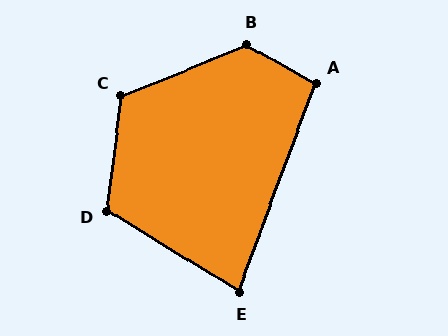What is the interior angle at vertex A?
Approximately 99 degrees (obtuse).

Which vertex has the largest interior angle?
B, at approximately 129 degrees.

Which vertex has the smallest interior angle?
E, at approximately 79 degrees.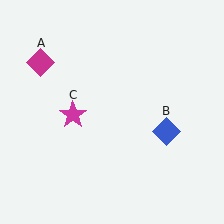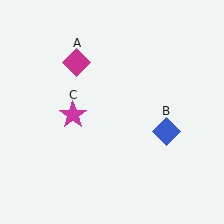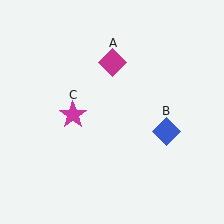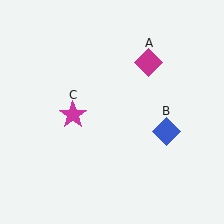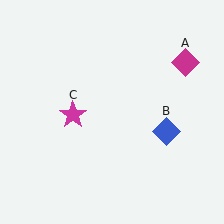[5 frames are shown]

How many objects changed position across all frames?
1 object changed position: magenta diamond (object A).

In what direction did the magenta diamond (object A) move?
The magenta diamond (object A) moved right.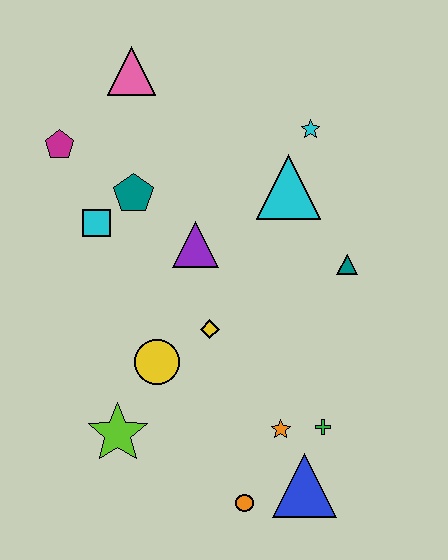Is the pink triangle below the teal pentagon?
No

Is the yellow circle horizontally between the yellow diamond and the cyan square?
Yes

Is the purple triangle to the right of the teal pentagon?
Yes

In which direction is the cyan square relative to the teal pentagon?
The cyan square is to the left of the teal pentagon.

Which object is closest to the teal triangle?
The cyan triangle is closest to the teal triangle.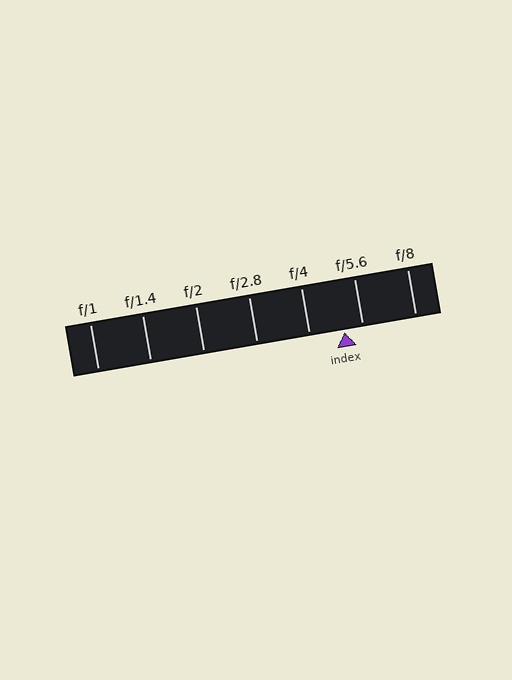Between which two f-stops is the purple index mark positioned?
The index mark is between f/4 and f/5.6.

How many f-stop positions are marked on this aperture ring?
There are 7 f-stop positions marked.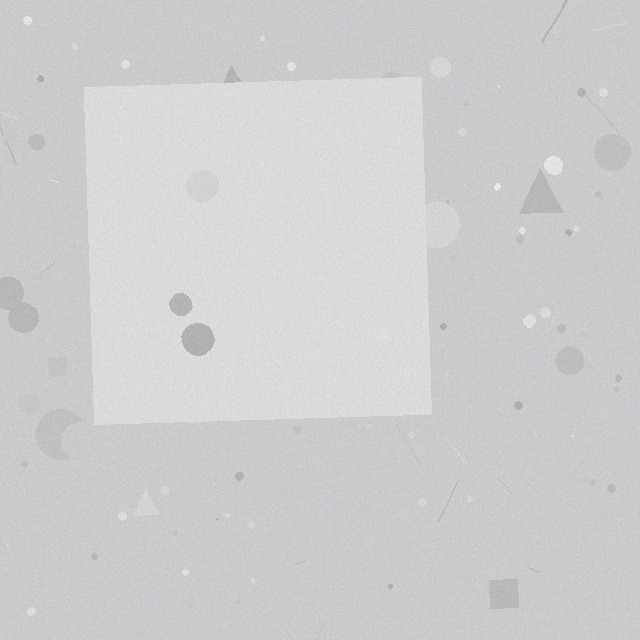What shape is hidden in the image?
A square is hidden in the image.